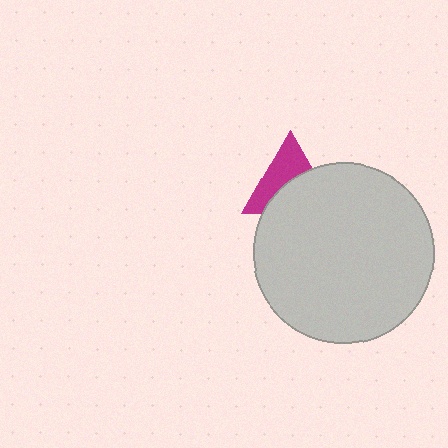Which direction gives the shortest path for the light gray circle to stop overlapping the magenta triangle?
Moving down gives the shortest separation.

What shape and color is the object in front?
The object in front is a light gray circle.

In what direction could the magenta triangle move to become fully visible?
The magenta triangle could move up. That would shift it out from behind the light gray circle entirely.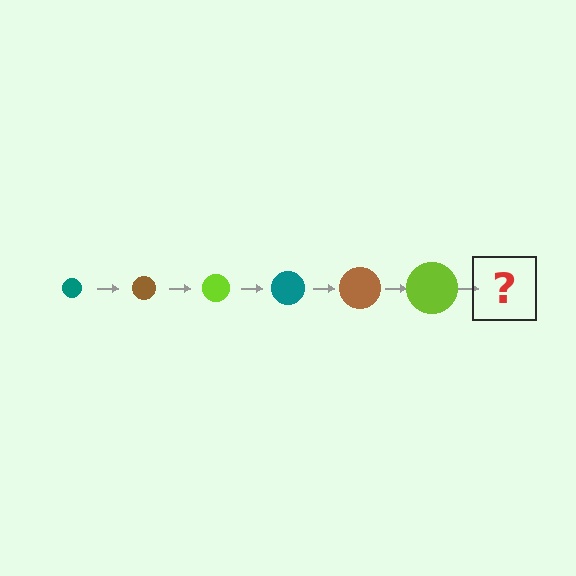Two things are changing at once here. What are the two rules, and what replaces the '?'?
The two rules are that the circle grows larger each step and the color cycles through teal, brown, and lime. The '?' should be a teal circle, larger than the previous one.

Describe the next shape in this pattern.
It should be a teal circle, larger than the previous one.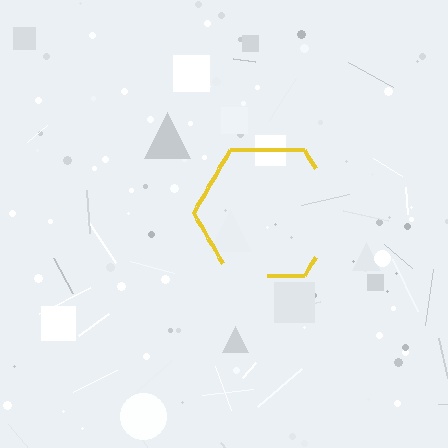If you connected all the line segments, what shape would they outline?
They would outline a hexagon.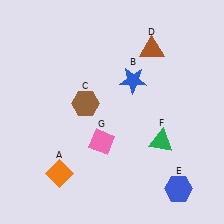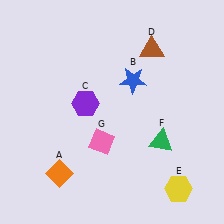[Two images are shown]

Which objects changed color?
C changed from brown to purple. E changed from blue to yellow.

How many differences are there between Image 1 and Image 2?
There are 2 differences between the two images.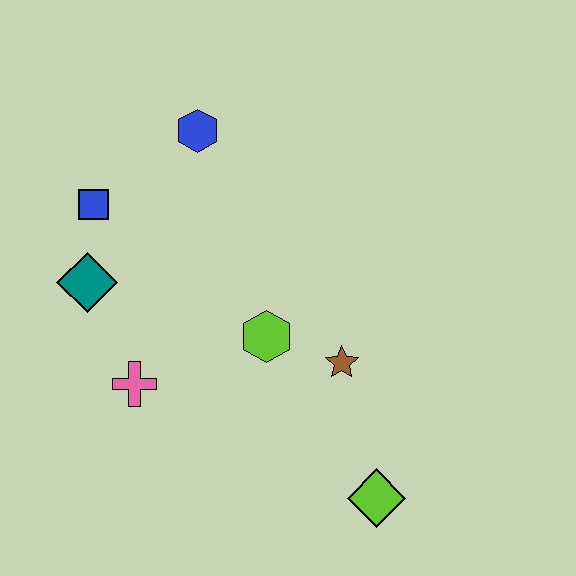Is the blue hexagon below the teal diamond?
No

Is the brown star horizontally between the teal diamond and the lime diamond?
Yes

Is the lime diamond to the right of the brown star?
Yes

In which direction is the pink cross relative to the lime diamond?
The pink cross is to the left of the lime diamond.